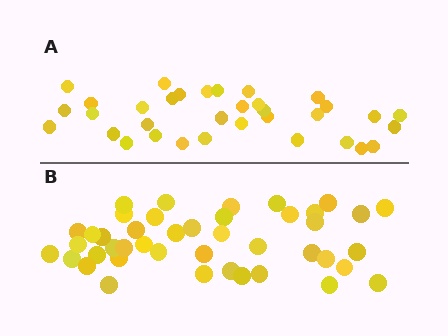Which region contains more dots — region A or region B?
Region B (the bottom region) has more dots.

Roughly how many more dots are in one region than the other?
Region B has roughly 8 or so more dots than region A.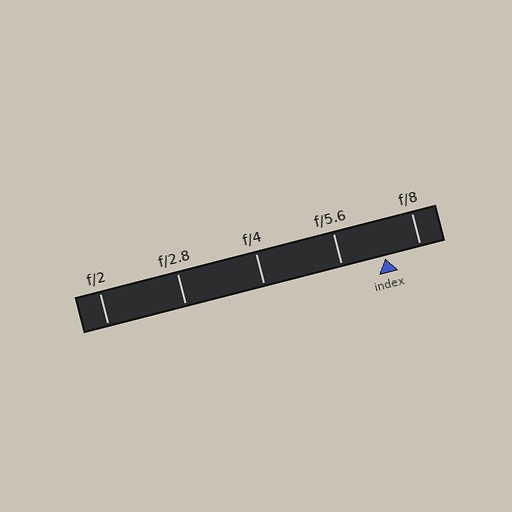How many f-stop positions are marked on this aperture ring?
There are 5 f-stop positions marked.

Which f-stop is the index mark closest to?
The index mark is closest to f/8.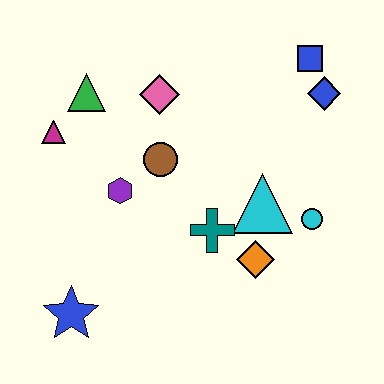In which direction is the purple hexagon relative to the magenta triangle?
The purple hexagon is to the right of the magenta triangle.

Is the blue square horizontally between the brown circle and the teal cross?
No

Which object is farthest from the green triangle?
The cyan circle is farthest from the green triangle.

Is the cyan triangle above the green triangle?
No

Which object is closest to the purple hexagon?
The brown circle is closest to the purple hexagon.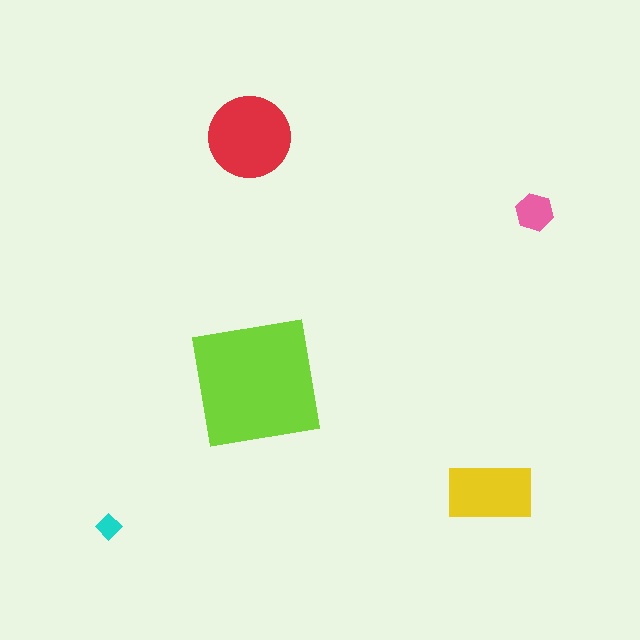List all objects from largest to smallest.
The lime square, the red circle, the yellow rectangle, the pink hexagon, the cyan diamond.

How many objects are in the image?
There are 5 objects in the image.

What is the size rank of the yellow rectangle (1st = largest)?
3rd.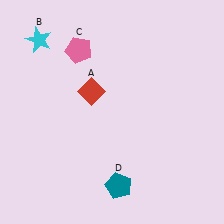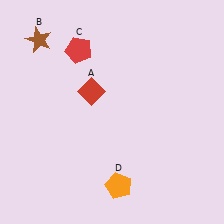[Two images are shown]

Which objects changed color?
B changed from cyan to brown. C changed from pink to red. D changed from teal to orange.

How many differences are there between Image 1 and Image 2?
There are 3 differences between the two images.